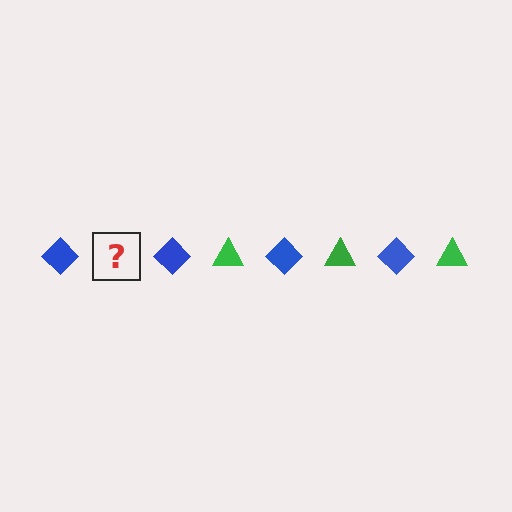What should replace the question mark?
The question mark should be replaced with a green triangle.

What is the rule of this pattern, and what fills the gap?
The rule is that the pattern alternates between blue diamond and green triangle. The gap should be filled with a green triangle.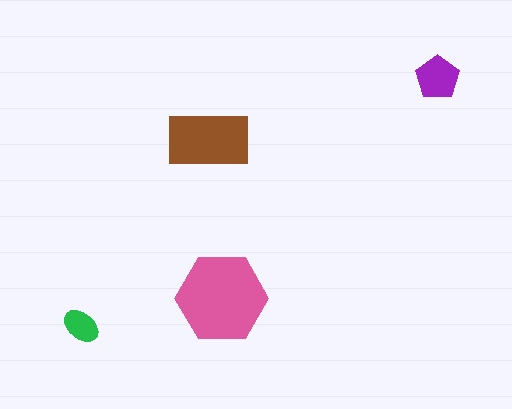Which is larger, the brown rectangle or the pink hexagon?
The pink hexagon.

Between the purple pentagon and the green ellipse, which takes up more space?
The purple pentagon.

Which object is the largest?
The pink hexagon.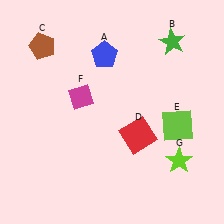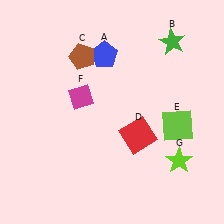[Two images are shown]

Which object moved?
The brown pentagon (C) moved right.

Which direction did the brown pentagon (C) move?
The brown pentagon (C) moved right.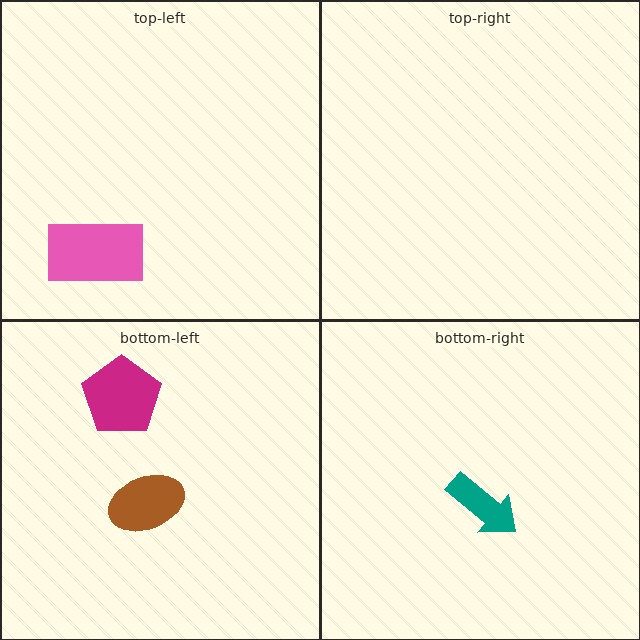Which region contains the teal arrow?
The bottom-right region.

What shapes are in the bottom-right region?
The teal arrow.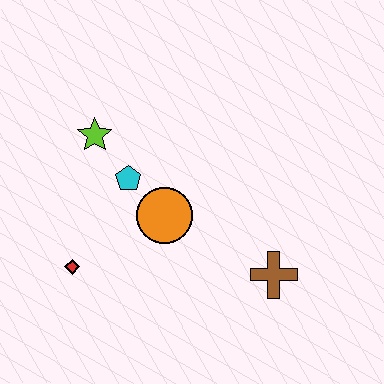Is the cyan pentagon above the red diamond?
Yes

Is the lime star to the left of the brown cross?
Yes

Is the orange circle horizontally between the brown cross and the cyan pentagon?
Yes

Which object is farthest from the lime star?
The brown cross is farthest from the lime star.